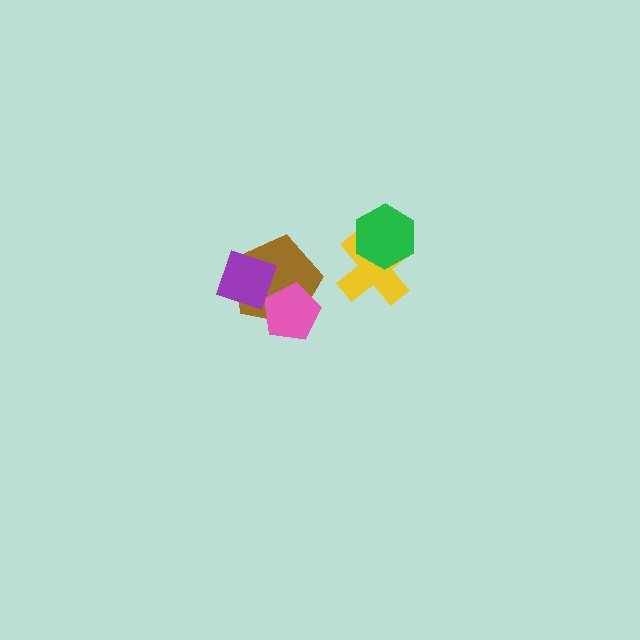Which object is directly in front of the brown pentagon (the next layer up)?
The pink pentagon is directly in front of the brown pentagon.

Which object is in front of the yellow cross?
The green hexagon is in front of the yellow cross.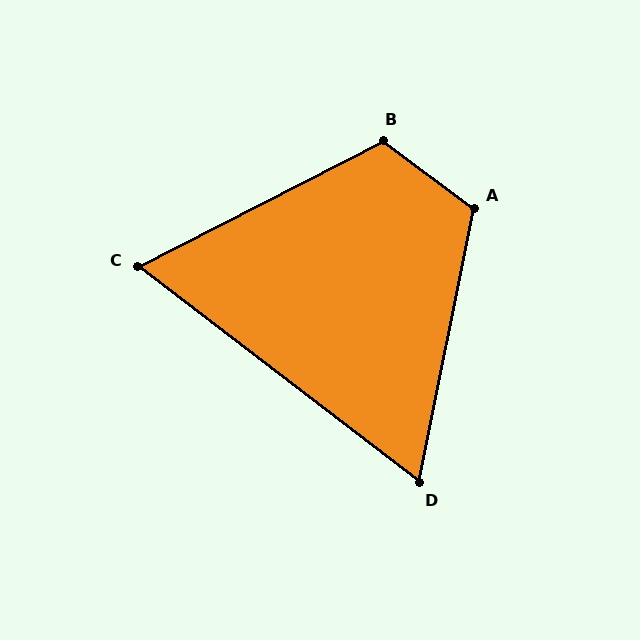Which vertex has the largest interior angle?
B, at approximately 116 degrees.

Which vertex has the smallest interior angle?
D, at approximately 64 degrees.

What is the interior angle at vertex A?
Approximately 116 degrees (obtuse).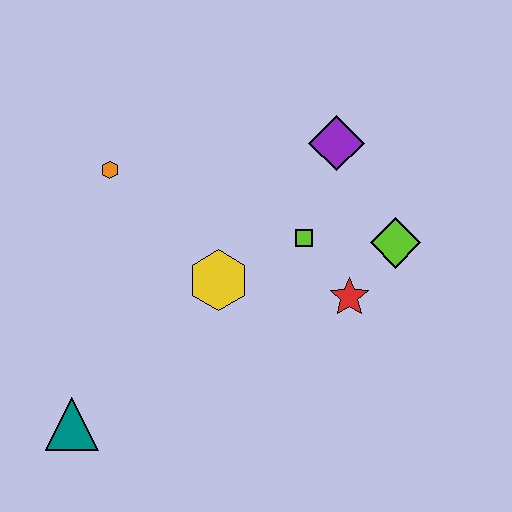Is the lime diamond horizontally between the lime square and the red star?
No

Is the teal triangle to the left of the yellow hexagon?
Yes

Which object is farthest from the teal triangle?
The purple diamond is farthest from the teal triangle.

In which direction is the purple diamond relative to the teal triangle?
The purple diamond is above the teal triangle.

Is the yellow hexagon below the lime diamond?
Yes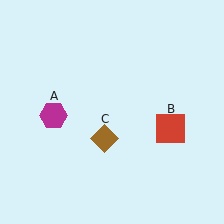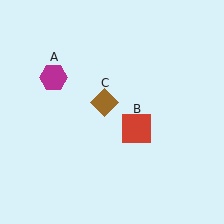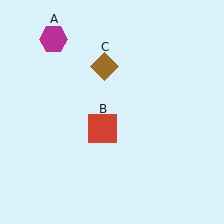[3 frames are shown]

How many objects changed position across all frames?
3 objects changed position: magenta hexagon (object A), red square (object B), brown diamond (object C).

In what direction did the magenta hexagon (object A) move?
The magenta hexagon (object A) moved up.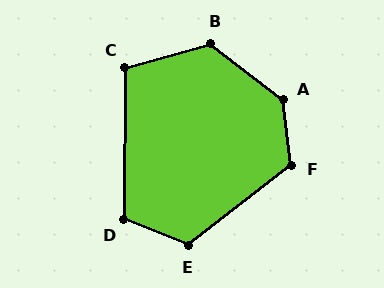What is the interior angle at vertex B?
Approximately 127 degrees (obtuse).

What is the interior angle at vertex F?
Approximately 121 degrees (obtuse).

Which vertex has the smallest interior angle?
C, at approximately 106 degrees.